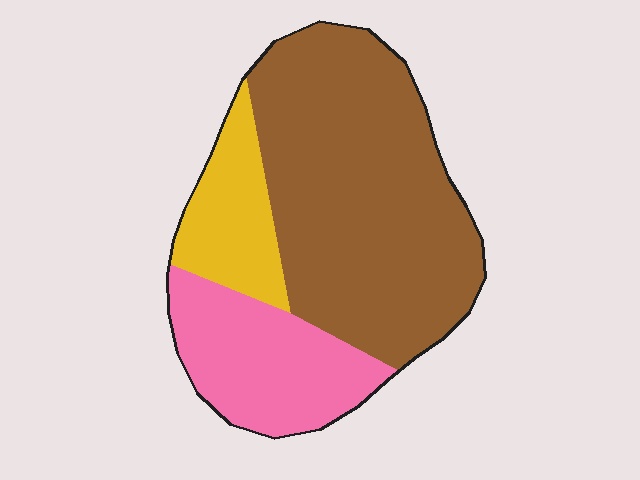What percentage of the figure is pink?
Pink covers roughly 25% of the figure.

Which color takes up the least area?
Yellow, at roughly 15%.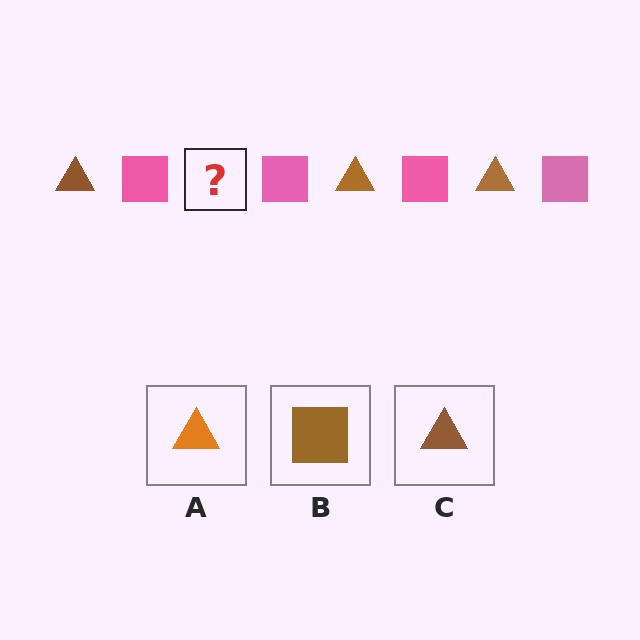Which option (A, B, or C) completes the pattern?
C.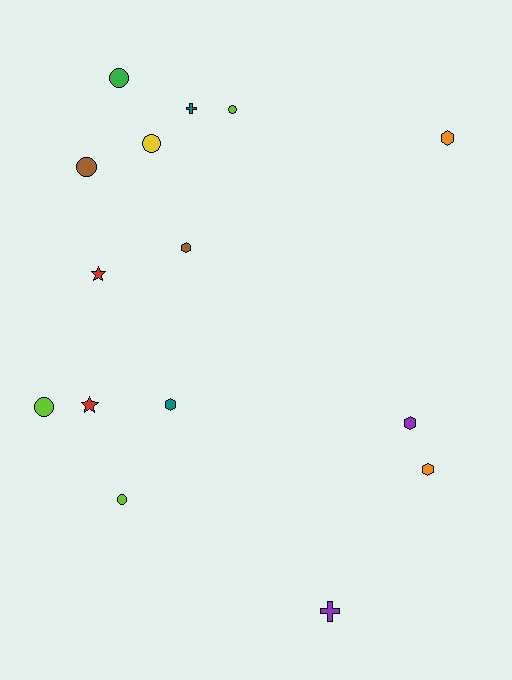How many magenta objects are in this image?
There are no magenta objects.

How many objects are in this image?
There are 15 objects.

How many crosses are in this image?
There are 2 crosses.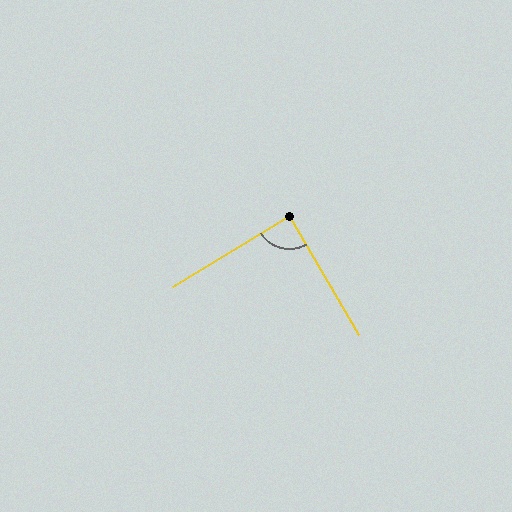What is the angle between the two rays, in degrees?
Approximately 89 degrees.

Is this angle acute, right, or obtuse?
It is approximately a right angle.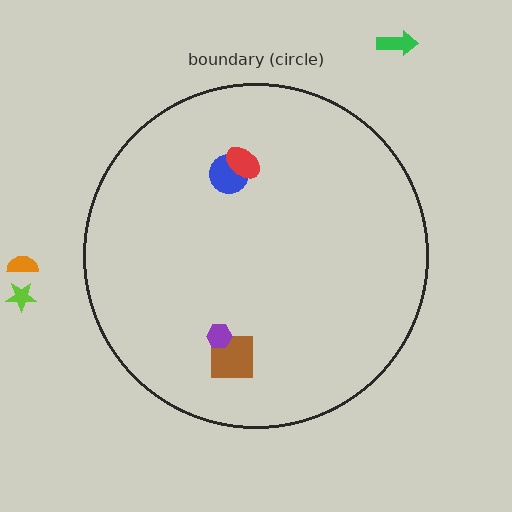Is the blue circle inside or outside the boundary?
Inside.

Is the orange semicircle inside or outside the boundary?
Outside.